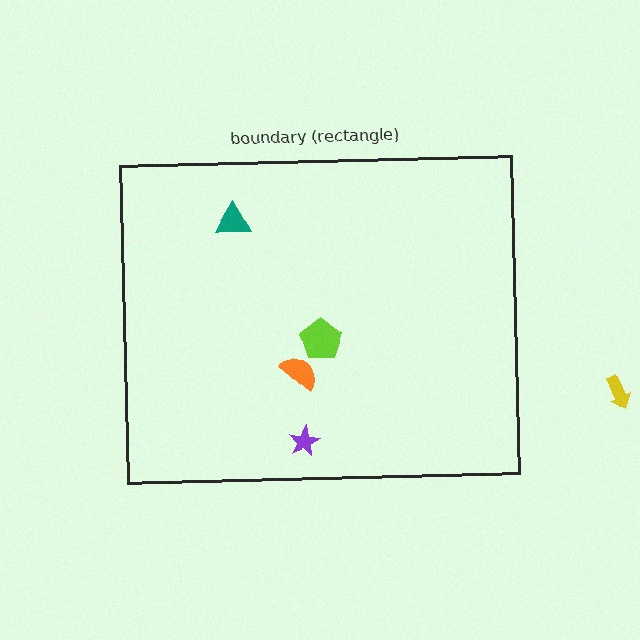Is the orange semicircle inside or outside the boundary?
Inside.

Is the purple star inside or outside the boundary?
Inside.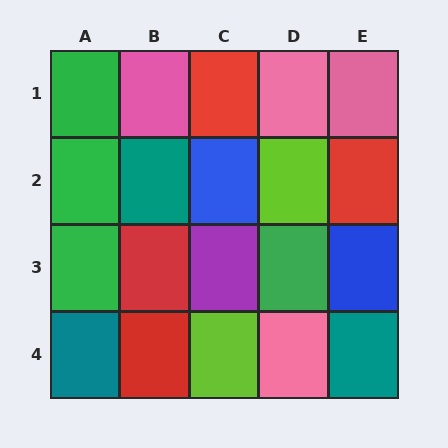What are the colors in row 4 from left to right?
Teal, red, lime, pink, teal.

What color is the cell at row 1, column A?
Green.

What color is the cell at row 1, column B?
Pink.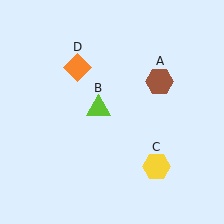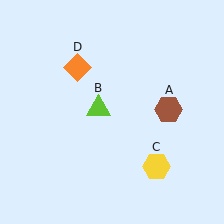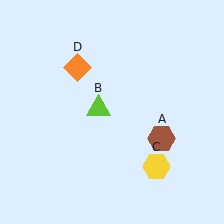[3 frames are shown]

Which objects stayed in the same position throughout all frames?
Lime triangle (object B) and yellow hexagon (object C) and orange diamond (object D) remained stationary.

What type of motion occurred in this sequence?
The brown hexagon (object A) rotated clockwise around the center of the scene.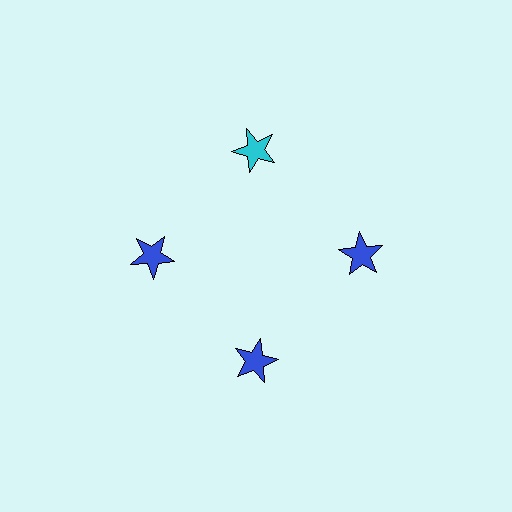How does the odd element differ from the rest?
It has a different color: cyan instead of blue.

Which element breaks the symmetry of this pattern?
The cyan star at roughly the 12 o'clock position breaks the symmetry. All other shapes are blue stars.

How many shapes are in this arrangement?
There are 4 shapes arranged in a ring pattern.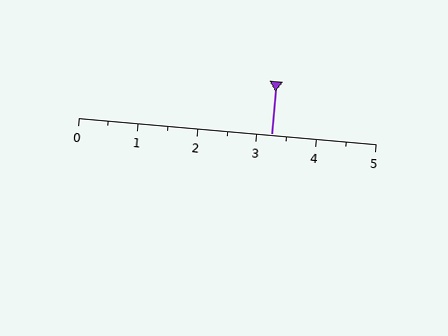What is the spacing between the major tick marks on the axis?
The major ticks are spaced 1 apart.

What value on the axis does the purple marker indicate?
The marker indicates approximately 3.2.